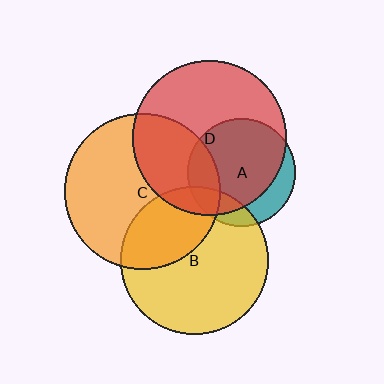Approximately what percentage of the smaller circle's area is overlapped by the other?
Approximately 35%.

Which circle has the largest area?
Circle C (orange).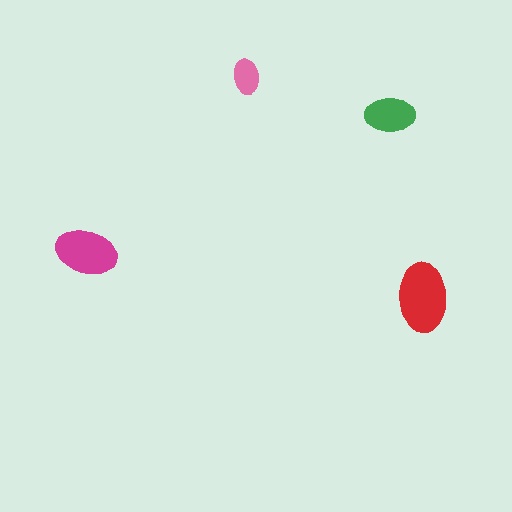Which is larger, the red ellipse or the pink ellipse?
The red one.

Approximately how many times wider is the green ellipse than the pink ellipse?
About 1.5 times wider.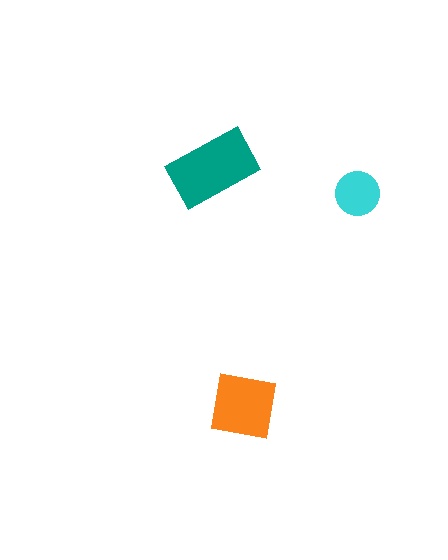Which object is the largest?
The teal rectangle.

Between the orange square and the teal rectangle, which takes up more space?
The teal rectangle.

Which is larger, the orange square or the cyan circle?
The orange square.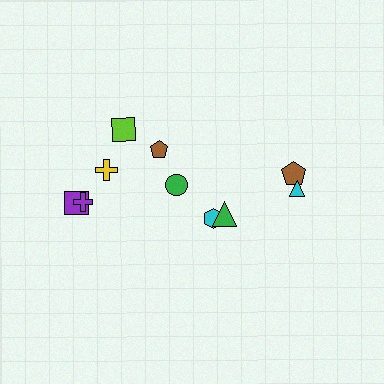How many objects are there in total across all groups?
There are 10 objects.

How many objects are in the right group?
There are 4 objects.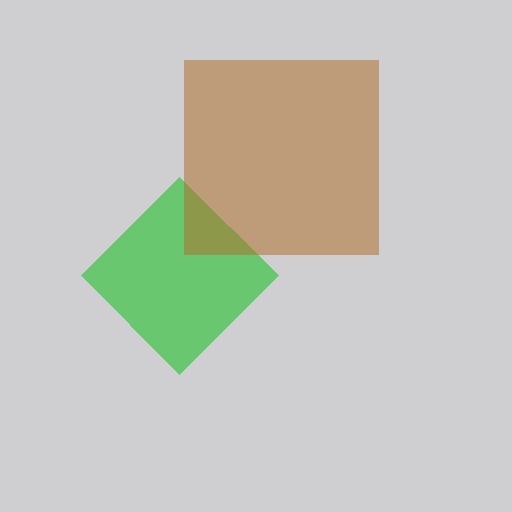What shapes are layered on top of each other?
The layered shapes are: a green diamond, a brown square.